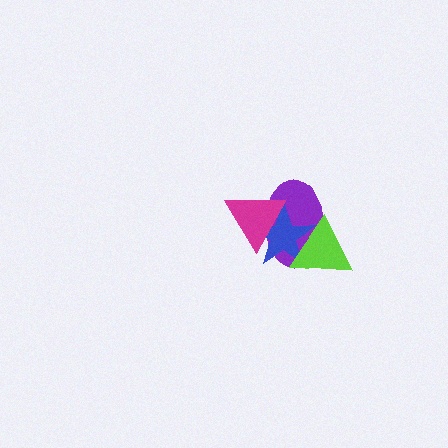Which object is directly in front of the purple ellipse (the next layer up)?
The blue star is directly in front of the purple ellipse.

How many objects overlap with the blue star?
3 objects overlap with the blue star.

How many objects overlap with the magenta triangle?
2 objects overlap with the magenta triangle.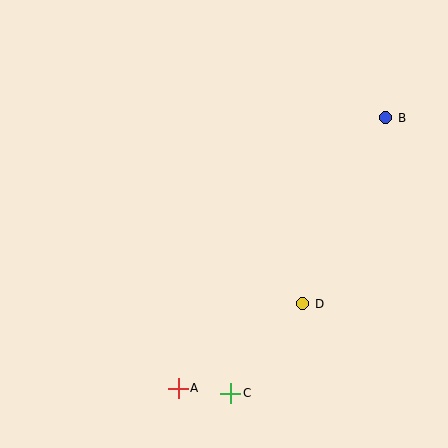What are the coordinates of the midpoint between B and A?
The midpoint between B and A is at (282, 253).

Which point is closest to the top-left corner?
Point B is closest to the top-left corner.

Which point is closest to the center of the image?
Point D at (303, 304) is closest to the center.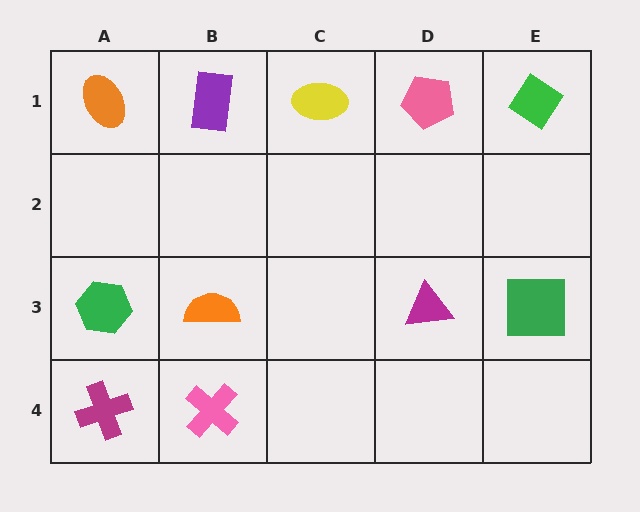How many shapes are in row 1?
5 shapes.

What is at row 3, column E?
A green square.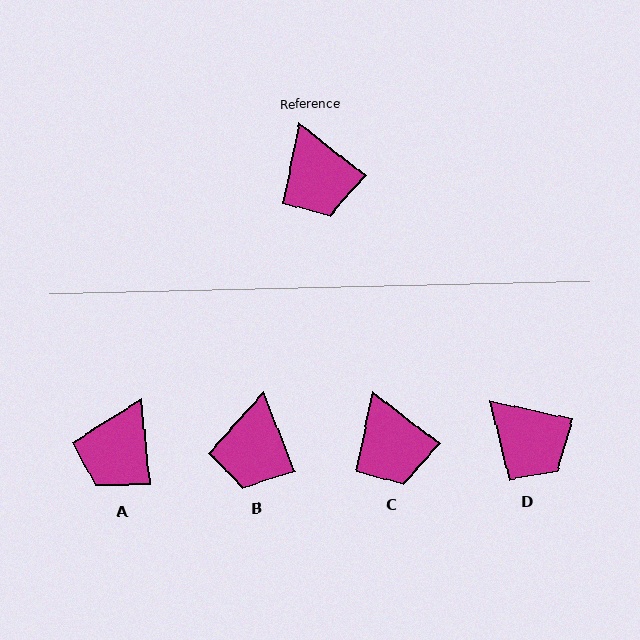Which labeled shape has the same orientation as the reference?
C.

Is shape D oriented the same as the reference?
No, it is off by about 26 degrees.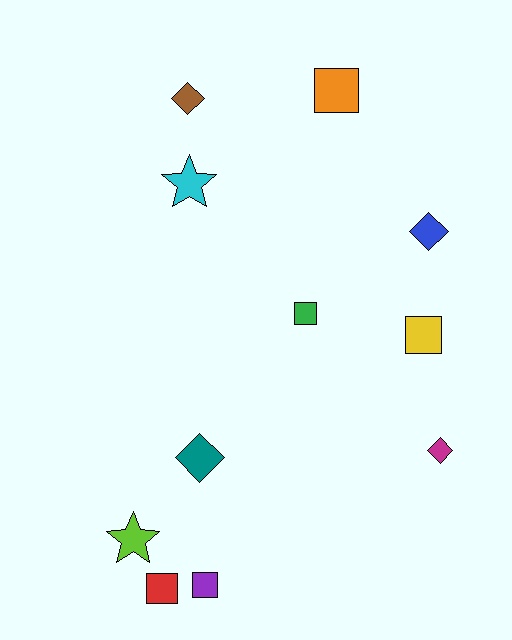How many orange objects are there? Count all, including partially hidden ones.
There is 1 orange object.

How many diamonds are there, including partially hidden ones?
There are 4 diamonds.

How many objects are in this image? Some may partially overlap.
There are 11 objects.